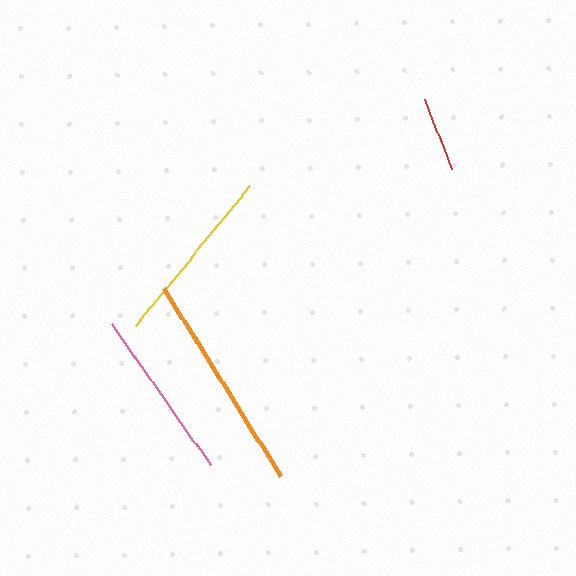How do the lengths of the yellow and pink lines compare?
The yellow and pink lines are approximately the same length.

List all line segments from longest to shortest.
From longest to shortest: orange, yellow, pink, red.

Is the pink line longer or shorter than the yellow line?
The yellow line is longer than the pink line.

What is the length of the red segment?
The red segment is approximately 75 pixels long.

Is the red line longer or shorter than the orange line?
The orange line is longer than the red line.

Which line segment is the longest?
The orange line is the longest at approximately 221 pixels.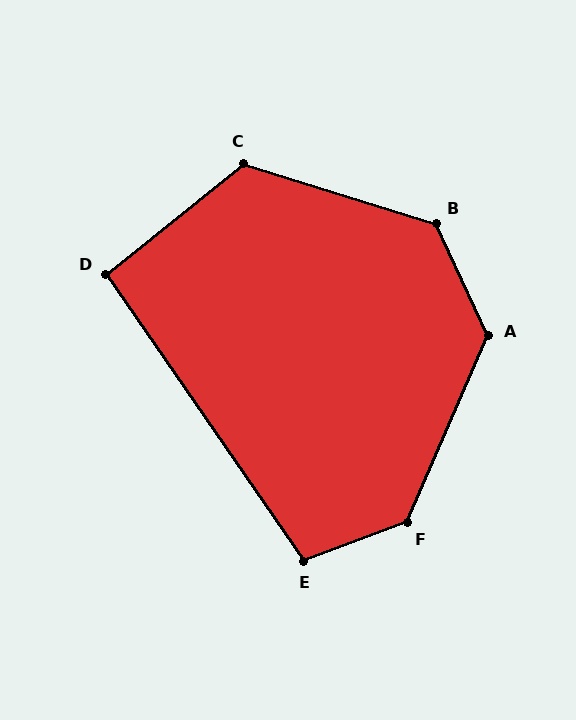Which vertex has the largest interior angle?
F, at approximately 134 degrees.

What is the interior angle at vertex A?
Approximately 132 degrees (obtuse).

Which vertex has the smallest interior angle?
D, at approximately 94 degrees.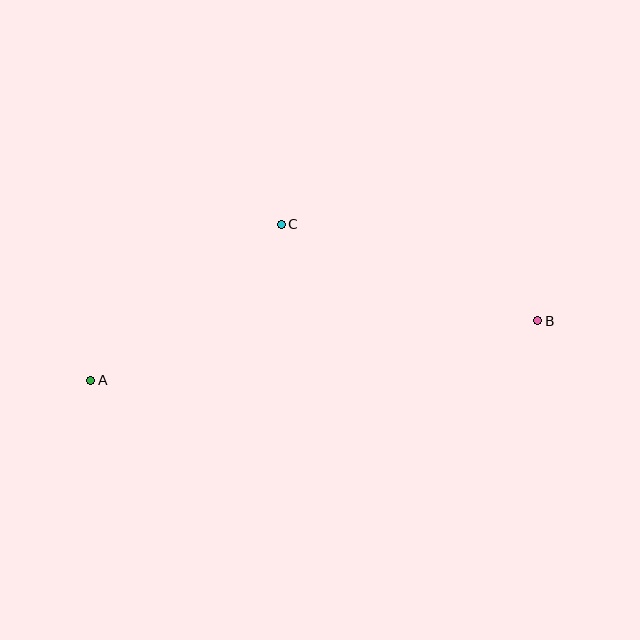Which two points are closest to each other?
Points A and C are closest to each other.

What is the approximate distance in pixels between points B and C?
The distance between B and C is approximately 275 pixels.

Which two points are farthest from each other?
Points A and B are farthest from each other.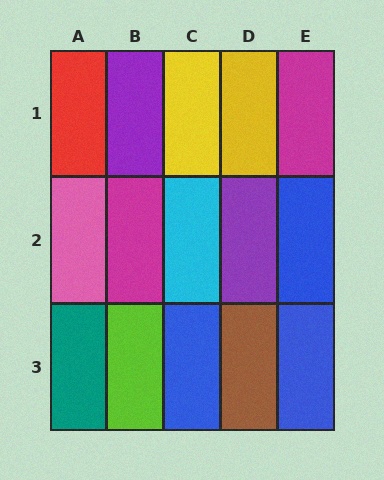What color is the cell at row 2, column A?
Pink.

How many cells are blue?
3 cells are blue.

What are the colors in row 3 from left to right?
Teal, lime, blue, brown, blue.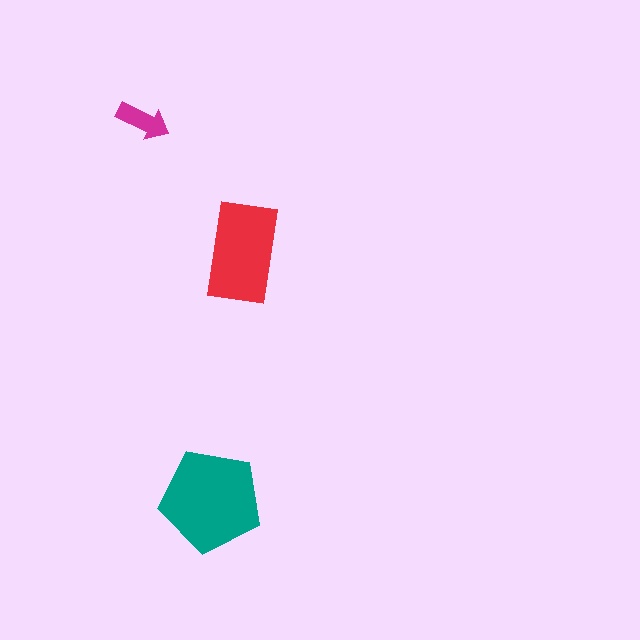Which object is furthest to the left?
The magenta arrow is leftmost.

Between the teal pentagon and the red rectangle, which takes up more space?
The teal pentagon.